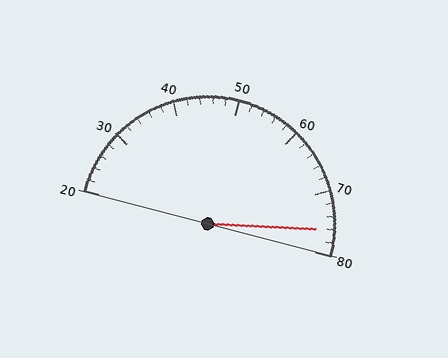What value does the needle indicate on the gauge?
The needle indicates approximately 76.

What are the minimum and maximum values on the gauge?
The gauge ranges from 20 to 80.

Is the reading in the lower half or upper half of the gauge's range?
The reading is in the upper half of the range (20 to 80).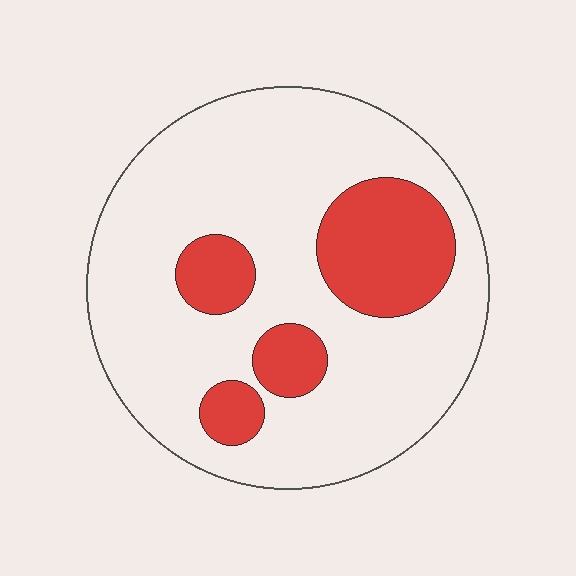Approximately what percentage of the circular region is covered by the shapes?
Approximately 20%.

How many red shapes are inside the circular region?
4.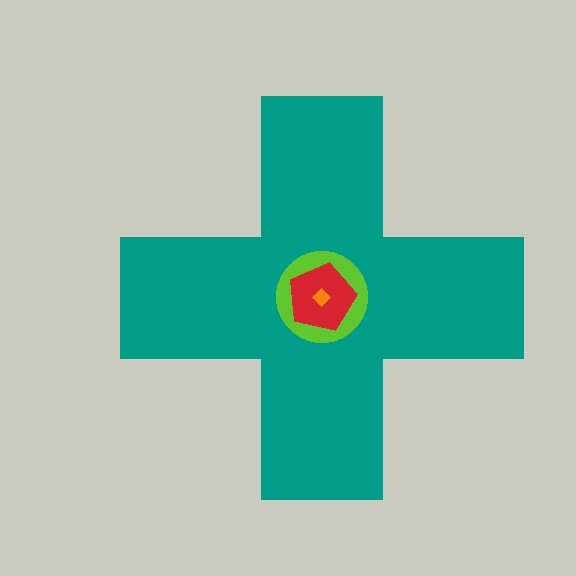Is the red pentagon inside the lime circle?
Yes.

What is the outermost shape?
The teal cross.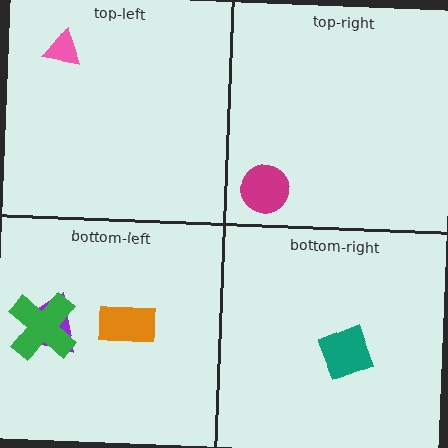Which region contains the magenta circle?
The top-right region.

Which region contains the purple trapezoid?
The bottom-left region.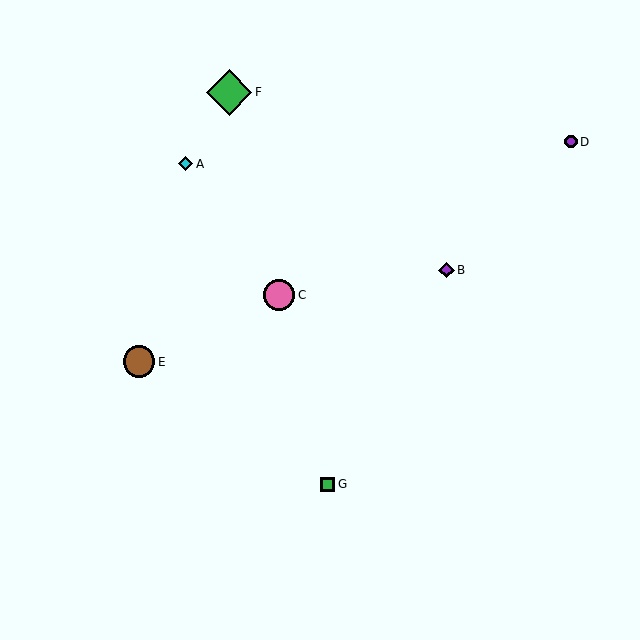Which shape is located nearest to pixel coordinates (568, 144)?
The purple circle (labeled D) at (571, 142) is nearest to that location.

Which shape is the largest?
The green diamond (labeled F) is the largest.